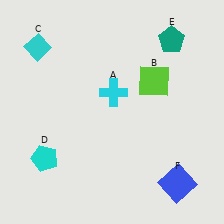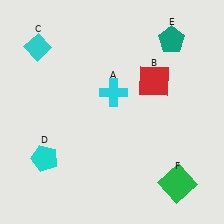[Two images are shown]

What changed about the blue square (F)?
In Image 1, F is blue. In Image 2, it changed to green.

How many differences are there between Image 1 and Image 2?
There are 2 differences between the two images.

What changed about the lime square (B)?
In Image 1, B is lime. In Image 2, it changed to red.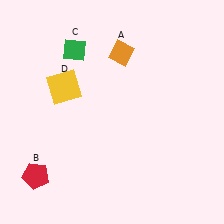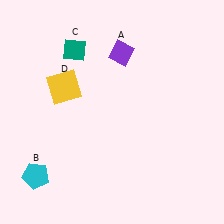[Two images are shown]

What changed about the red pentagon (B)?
In Image 1, B is red. In Image 2, it changed to cyan.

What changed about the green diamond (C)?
In Image 1, C is green. In Image 2, it changed to teal.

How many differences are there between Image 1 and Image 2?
There are 3 differences between the two images.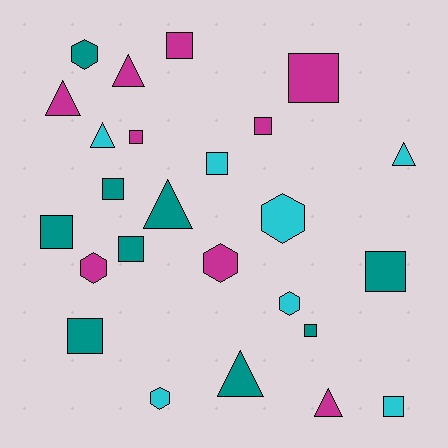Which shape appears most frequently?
Square, with 12 objects.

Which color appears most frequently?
Teal, with 9 objects.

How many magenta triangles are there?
There are 3 magenta triangles.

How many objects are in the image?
There are 25 objects.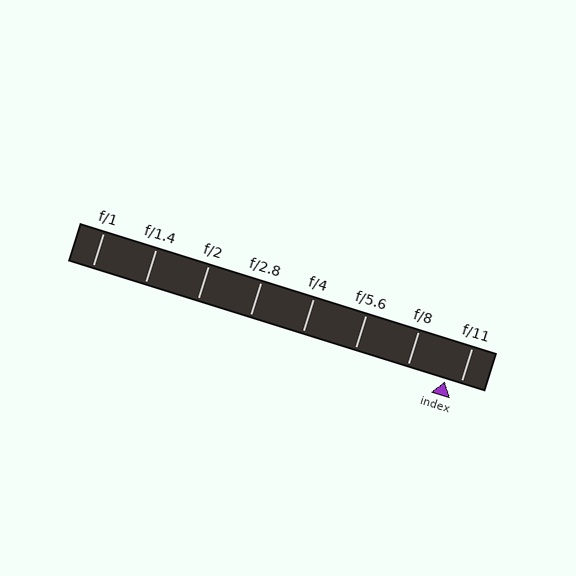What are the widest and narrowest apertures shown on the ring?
The widest aperture shown is f/1 and the narrowest is f/11.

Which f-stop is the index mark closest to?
The index mark is closest to f/11.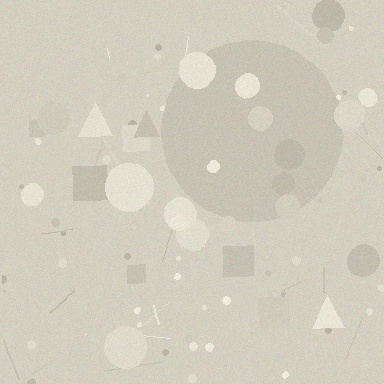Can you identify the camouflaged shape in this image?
The camouflaged shape is a circle.